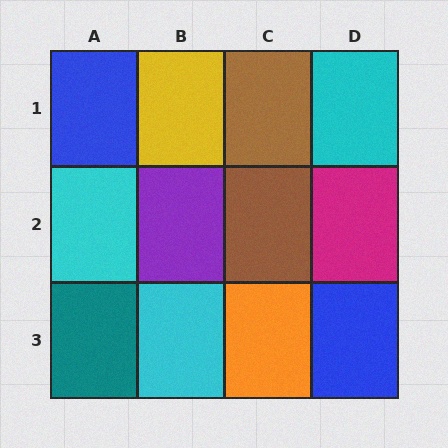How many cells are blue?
2 cells are blue.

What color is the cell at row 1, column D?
Cyan.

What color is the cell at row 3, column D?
Blue.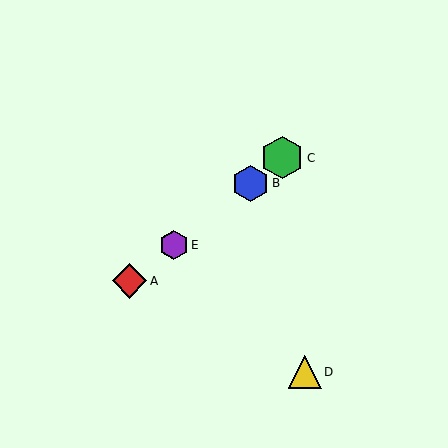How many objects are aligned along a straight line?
4 objects (A, B, C, E) are aligned along a straight line.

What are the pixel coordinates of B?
Object B is at (250, 183).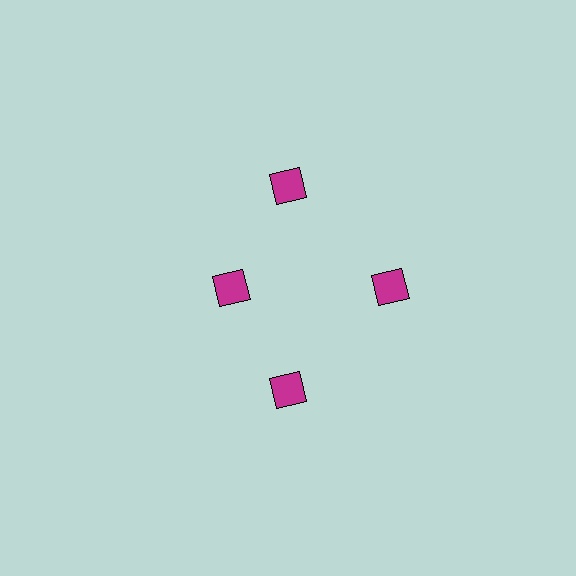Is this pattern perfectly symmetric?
No. The 4 magenta diamonds are arranged in a ring, but one element near the 9 o'clock position is pulled inward toward the center, breaking the 4-fold rotational symmetry.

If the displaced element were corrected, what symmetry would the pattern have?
It would have 4-fold rotational symmetry — the pattern would map onto itself every 90 degrees.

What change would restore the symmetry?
The symmetry would be restored by moving it outward, back onto the ring so that all 4 diamonds sit at equal angles and equal distance from the center.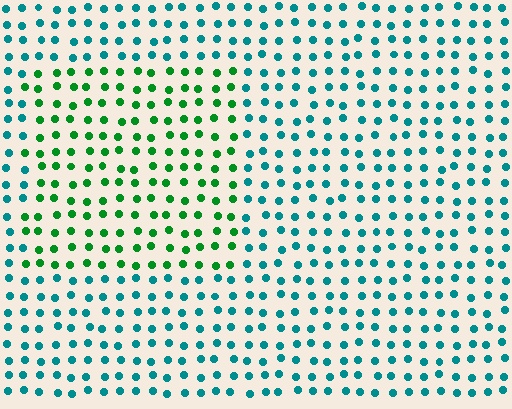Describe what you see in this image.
The image is filled with small teal elements in a uniform arrangement. A rectangle-shaped region is visible where the elements are tinted to a slightly different hue, forming a subtle color boundary.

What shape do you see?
I see a rectangle.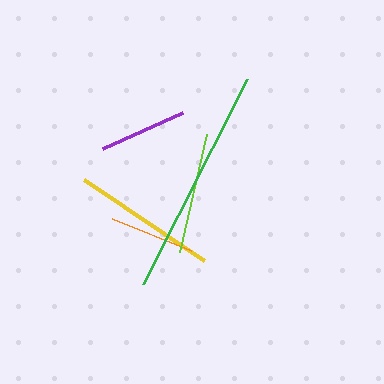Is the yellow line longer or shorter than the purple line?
The yellow line is longer than the purple line.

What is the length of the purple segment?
The purple segment is approximately 88 pixels long.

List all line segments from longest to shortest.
From longest to shortest: green, yellow, lime, purple, orange.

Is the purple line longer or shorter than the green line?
The green line is longer than the purple line.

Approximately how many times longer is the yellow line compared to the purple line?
The yellow line is approximately 1.6 times the length of the purple line.